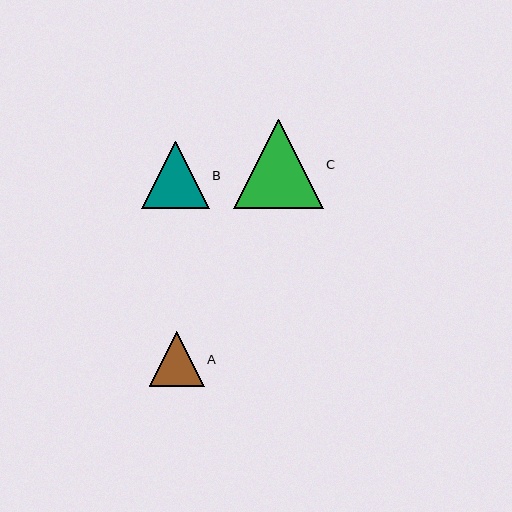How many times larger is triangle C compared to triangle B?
Triangle C is approximately 1.3 times the size of triangle B.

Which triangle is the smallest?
Triangle A is the smallest with a size of approximately 55 pixels.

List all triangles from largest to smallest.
From largest to smallest: C, B, A.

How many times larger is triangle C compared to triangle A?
Triangle C is approximately 1.6 times the size of triangle A.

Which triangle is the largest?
Triangle C is the largest with a size of approximately 90 pixels.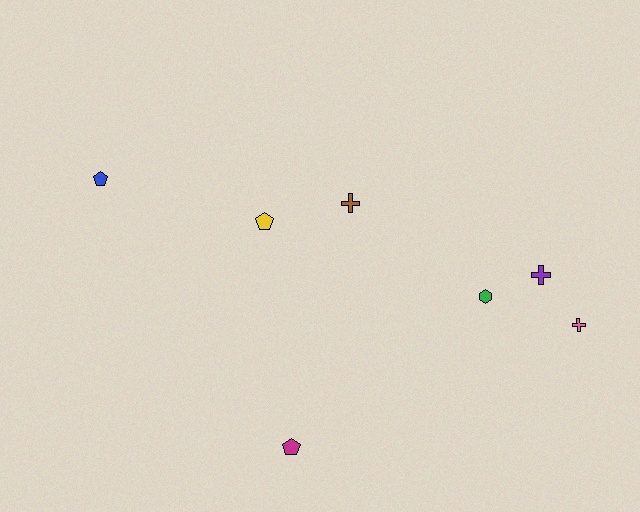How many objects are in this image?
There are 7 objects.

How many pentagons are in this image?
There are 3 pentagons.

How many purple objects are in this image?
There is 1 purple object.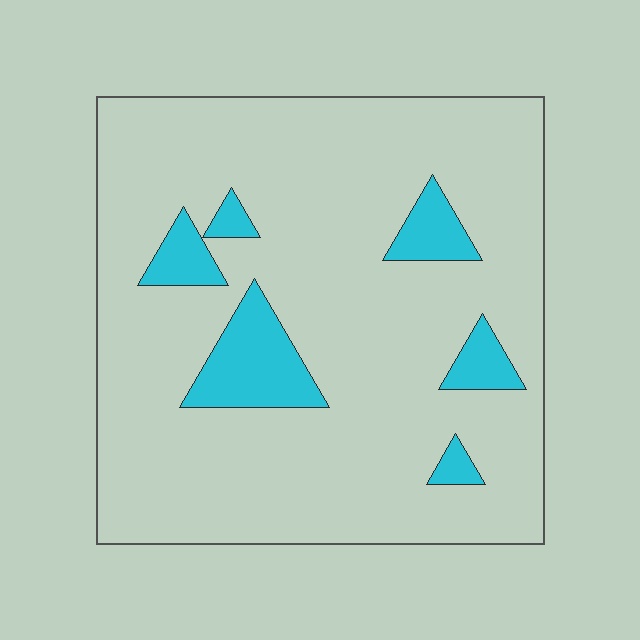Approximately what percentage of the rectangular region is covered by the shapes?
Approximately 10%.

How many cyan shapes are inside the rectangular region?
6.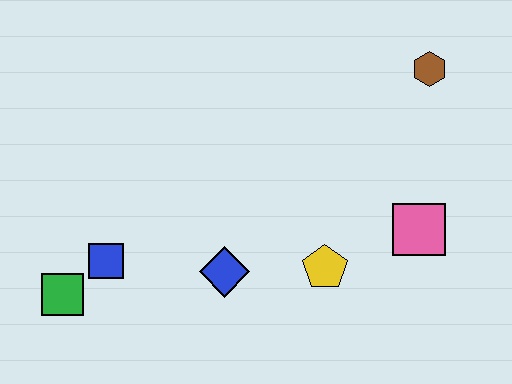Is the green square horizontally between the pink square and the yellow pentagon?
No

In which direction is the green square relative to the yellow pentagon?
The green square is to the left of the yellow pentagon.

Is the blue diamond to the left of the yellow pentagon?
Yes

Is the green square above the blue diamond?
No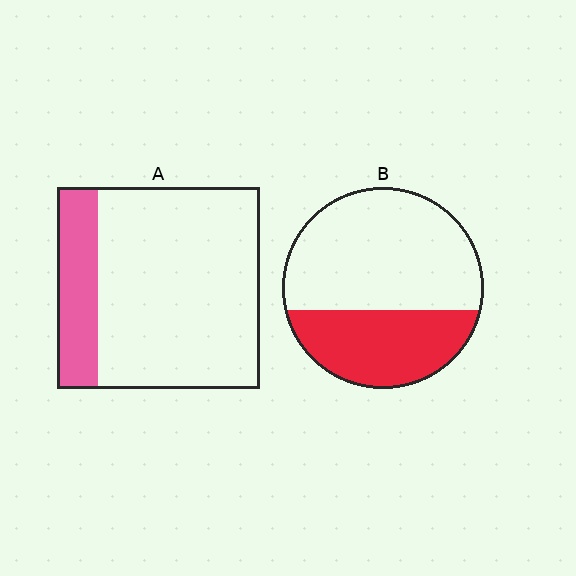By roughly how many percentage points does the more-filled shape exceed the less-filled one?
By roughly 15 percentage points (B over A).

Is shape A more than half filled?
No.